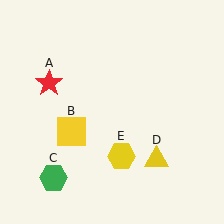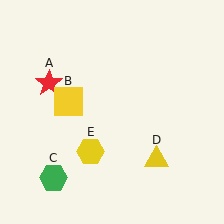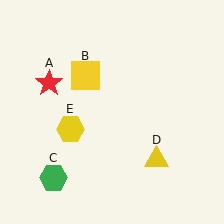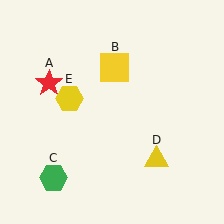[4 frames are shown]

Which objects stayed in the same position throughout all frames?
Red star (object A) and green hexagon (object C) and yellow triangle (object D) remained stationary.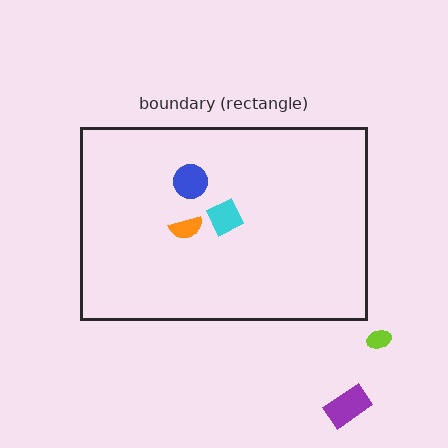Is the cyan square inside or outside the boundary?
Inside.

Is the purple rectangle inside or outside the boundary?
Outside.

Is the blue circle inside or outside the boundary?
Inside.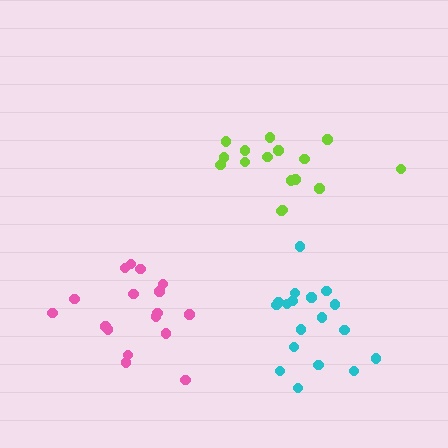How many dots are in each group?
Group 1: 16 dots, Group 2: 17 dots, Group 3: 18 dots (51 total).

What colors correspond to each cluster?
The clusters are colored: lime, pink, cyan.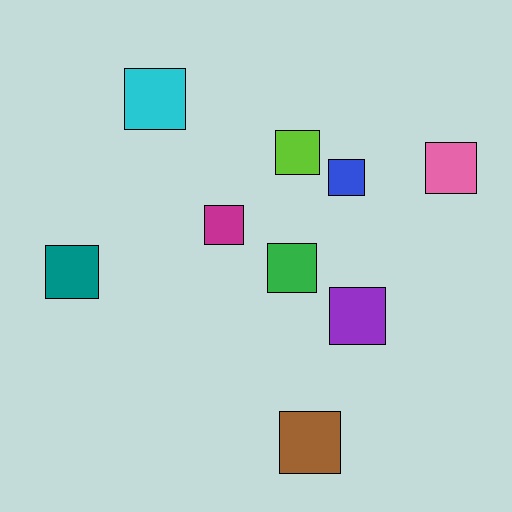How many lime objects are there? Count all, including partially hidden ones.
There is 1 lime object.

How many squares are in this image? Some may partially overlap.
There are 9 squares.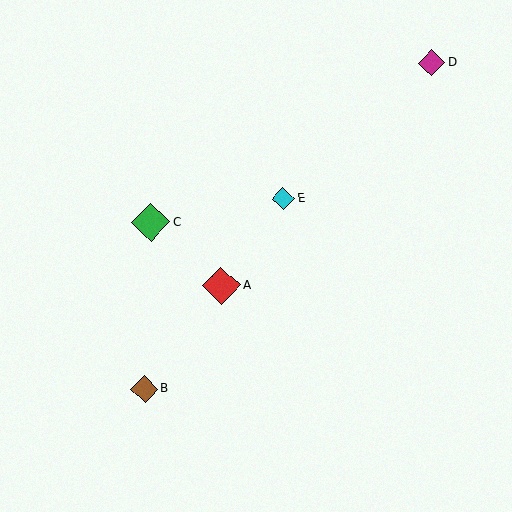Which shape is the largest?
The green diamond (labeled C) is the largest.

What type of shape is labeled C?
Shape C is a green diamond.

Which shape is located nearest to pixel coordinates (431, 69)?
The magenta diamond (labeled D) at (432, 63) is nearest to that location.